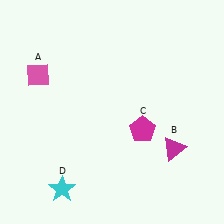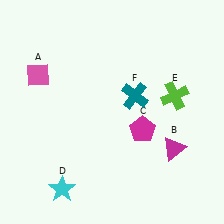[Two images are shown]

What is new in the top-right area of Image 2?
A teal cross (F) was added in the top-right area of Image 2.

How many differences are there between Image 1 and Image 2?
There are 2 differences between the two images.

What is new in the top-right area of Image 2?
A lime cross (E) was added in the top-right area of Image 2.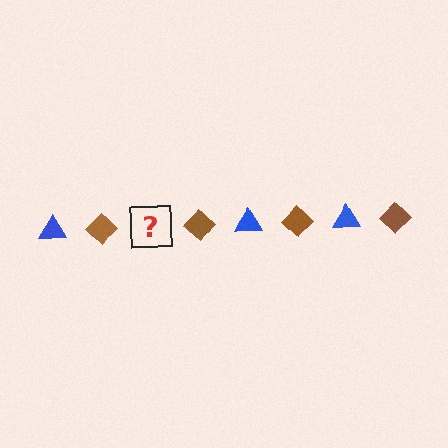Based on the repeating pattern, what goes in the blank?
The blank should be a blue triangle.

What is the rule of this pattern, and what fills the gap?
The rule is that the pattern alternates between blue triangle and brown diamond. The gap should be filled with a blue triangle.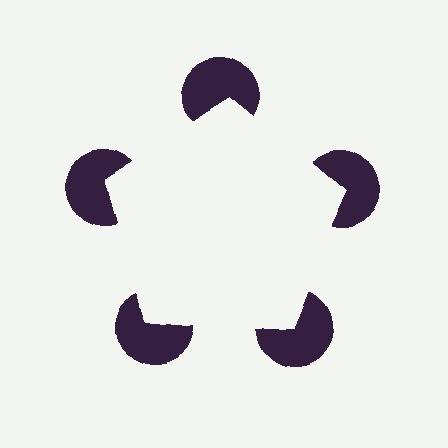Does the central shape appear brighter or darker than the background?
It typically appears slightly brighter than the background, even though no actual brightness change is drawn.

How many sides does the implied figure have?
5 sides.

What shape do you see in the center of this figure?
An illusory pentagon — its edges are inferred from the aligned wedge cuts in the pac-man discs, not physically drawn.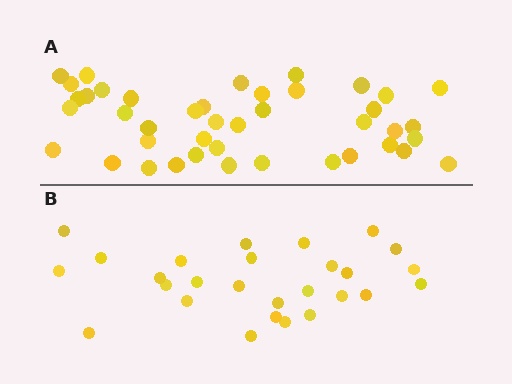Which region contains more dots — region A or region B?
Region A (the top region) has more dots.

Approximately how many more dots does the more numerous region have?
Region A has approximately 15 more dots than region B.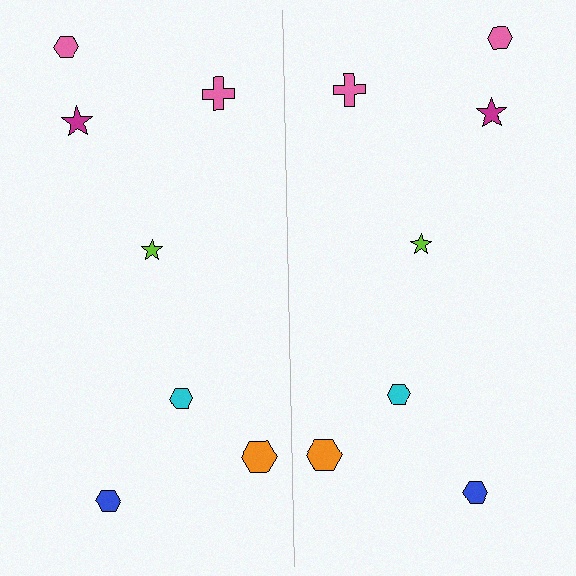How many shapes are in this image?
There are 14 shapes in this image.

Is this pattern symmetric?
Yes, this pattern has bilateral (reflection) symmetry.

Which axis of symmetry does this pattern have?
The pattern has a vertical axis of symmetry running through the center of the image.